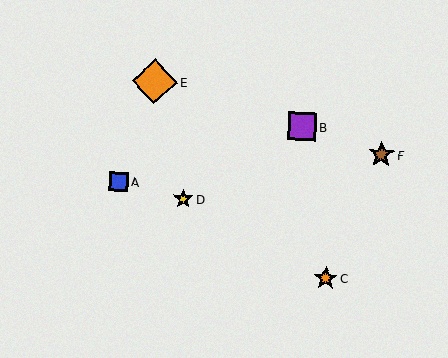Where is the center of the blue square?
The center of the blue square is at (118, 182).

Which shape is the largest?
The orange diamond (labeled E) is the largest.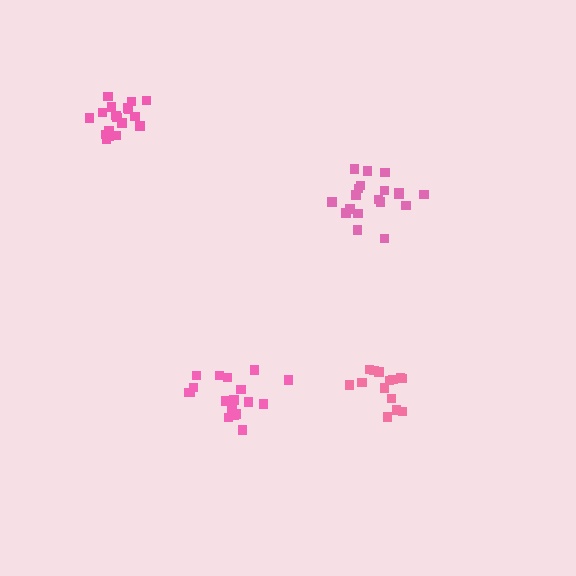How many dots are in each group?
Group 1: 19 dots, Group 2: 18 dots, Group 3: 18 dots, Group 4: 14 dots (69 total).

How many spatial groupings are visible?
There are 4 spatial groupings.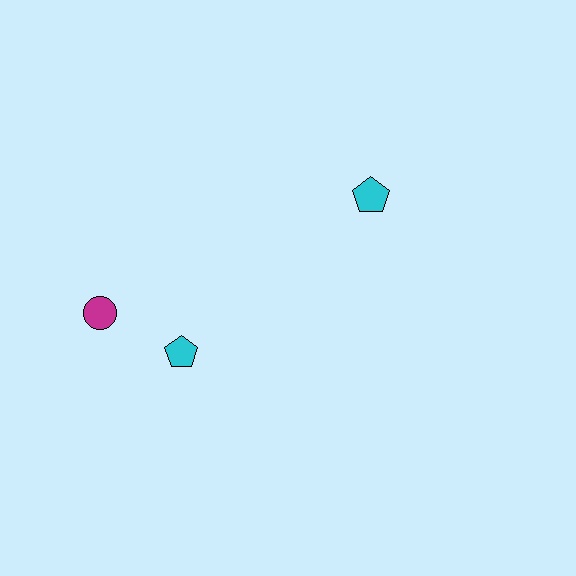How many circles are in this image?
There is 1 circle.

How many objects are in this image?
There are 3 objects.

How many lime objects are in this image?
There are no lime objects.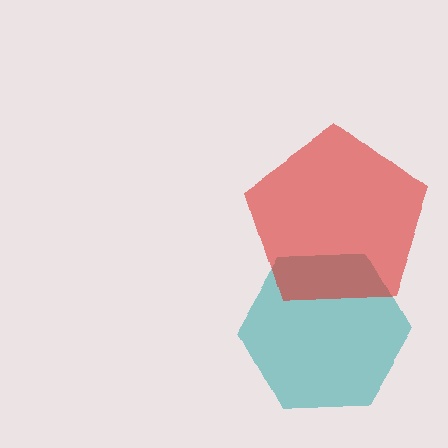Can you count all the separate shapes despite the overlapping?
Yes, there are 2 separate shapes.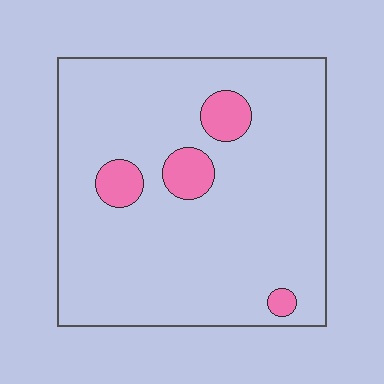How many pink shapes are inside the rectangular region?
4.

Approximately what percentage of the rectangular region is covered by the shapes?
Approximately 10%.